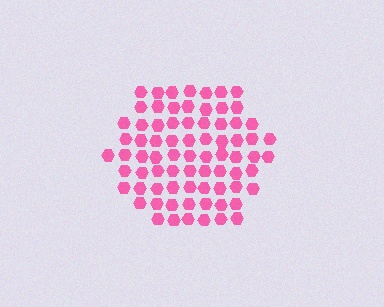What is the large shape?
The large shape is a hexagon.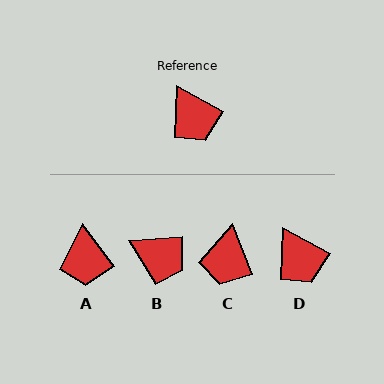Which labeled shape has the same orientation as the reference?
D.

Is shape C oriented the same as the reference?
No, it is off by about 40 degrees.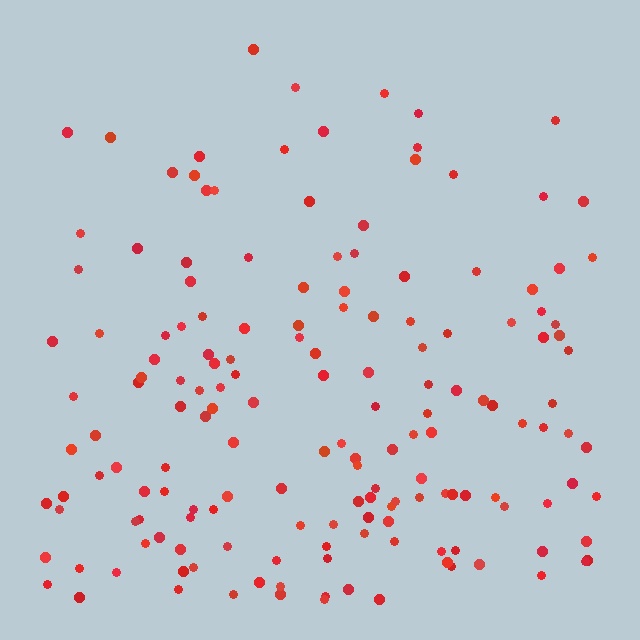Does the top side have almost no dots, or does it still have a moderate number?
Still a moderate number, just noticeably fewer than the bottom.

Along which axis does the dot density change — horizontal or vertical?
Vertical.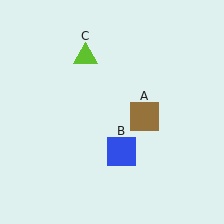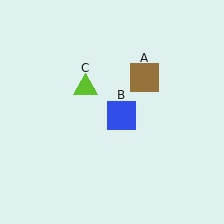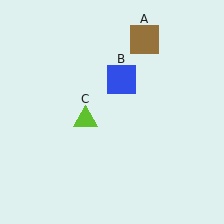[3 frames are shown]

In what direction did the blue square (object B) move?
The blue square (object B) moved up.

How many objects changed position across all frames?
3 objects changed position: brown square (object A), blue square (object B), lime triangle (object C).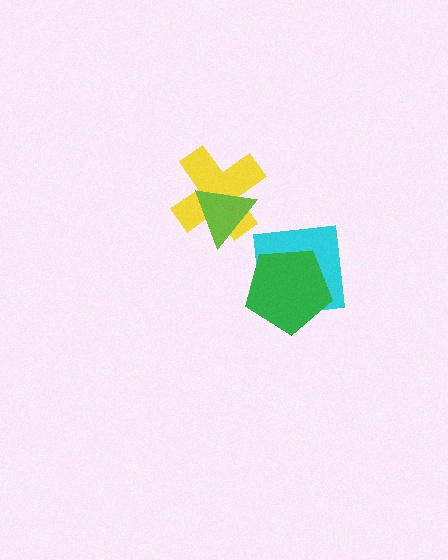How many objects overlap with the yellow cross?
1 object overlaps with the yellow cross.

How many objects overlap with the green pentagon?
1 object overlaps with the green pentagon.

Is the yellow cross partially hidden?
Yes, it is partially covered by another shape.